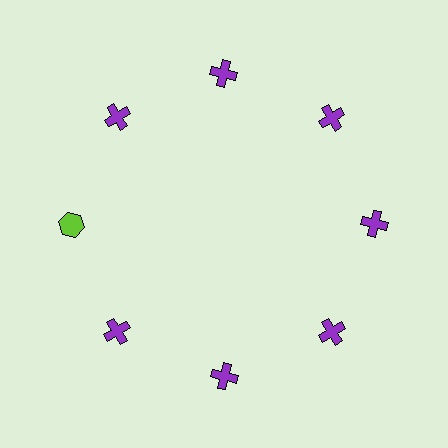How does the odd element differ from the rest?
It differs in both color (lime instead of purple) and shape (hexagon instead of cross).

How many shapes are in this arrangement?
There are 8 shapes arranged in a ring pattern.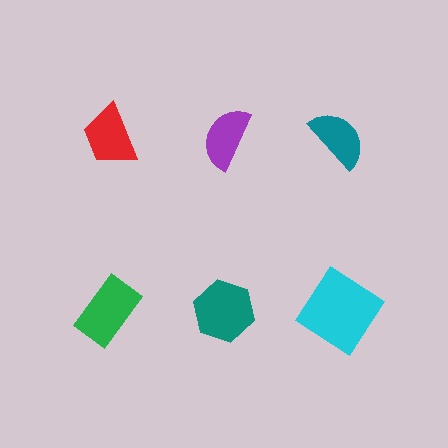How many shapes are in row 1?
3 shapes.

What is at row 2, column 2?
A teal hexagon.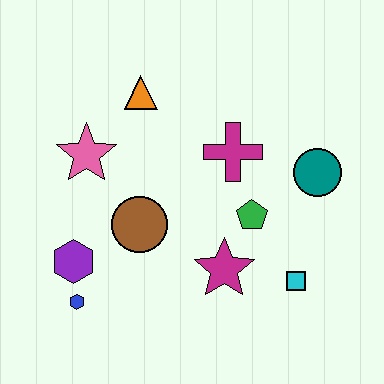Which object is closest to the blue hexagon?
The purple hexagon is closest to the blue hexagon.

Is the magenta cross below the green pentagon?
No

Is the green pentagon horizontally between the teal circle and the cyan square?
No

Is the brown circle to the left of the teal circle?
Yes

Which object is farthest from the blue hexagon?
The teal circle is farthest from the blue hexagon.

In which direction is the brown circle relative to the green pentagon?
The brown circle is to the left of the green pentagon.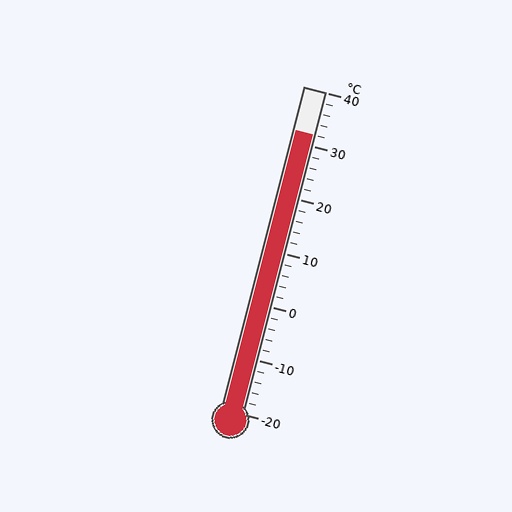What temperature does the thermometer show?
The thermometer shows approximately 32°C.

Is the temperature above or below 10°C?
The temperature is above 10°C.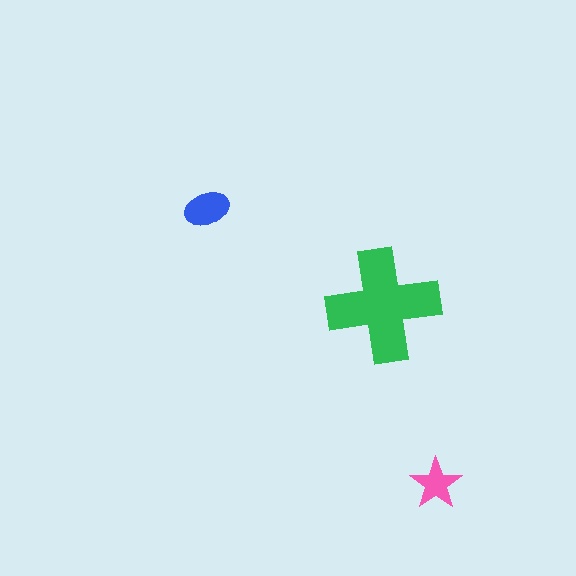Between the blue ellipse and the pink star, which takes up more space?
The blue ellipse.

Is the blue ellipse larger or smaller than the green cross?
Smaller.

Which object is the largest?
The green cross.